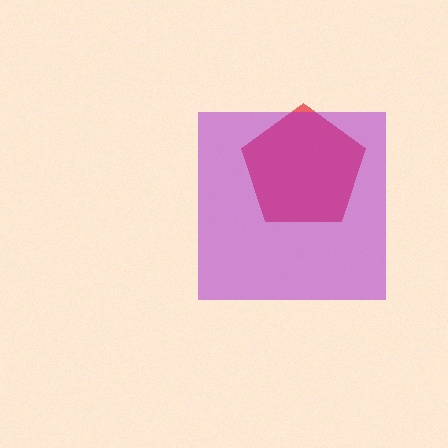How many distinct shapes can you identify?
There are 2 distinct shapes: a red pentagon, a purple square.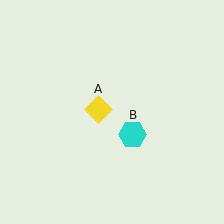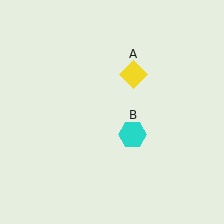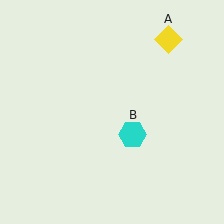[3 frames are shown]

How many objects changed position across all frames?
1 object changed position: yellow diamond (object A).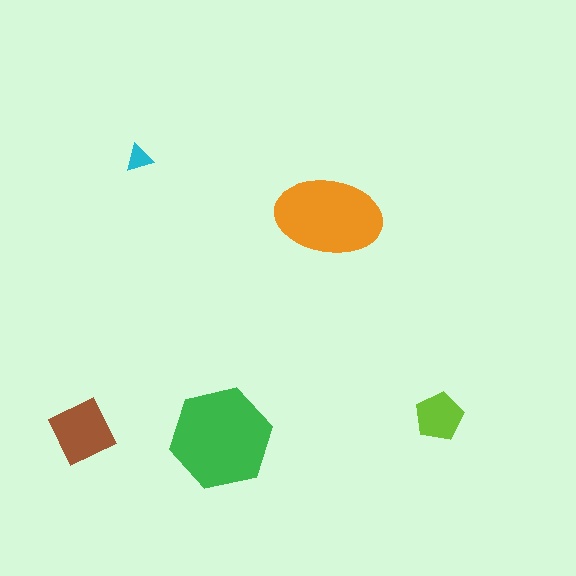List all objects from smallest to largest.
The cyan triangle, the lime pentagon, the brown square, the orange ellipse, the green hexagon.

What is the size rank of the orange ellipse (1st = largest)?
2nd.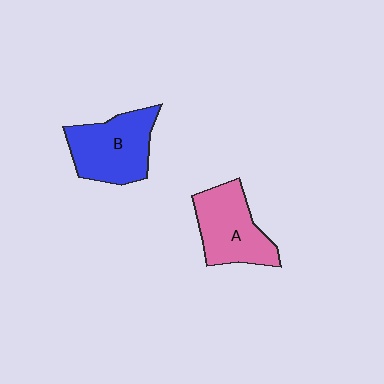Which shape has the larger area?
Shape B (blue).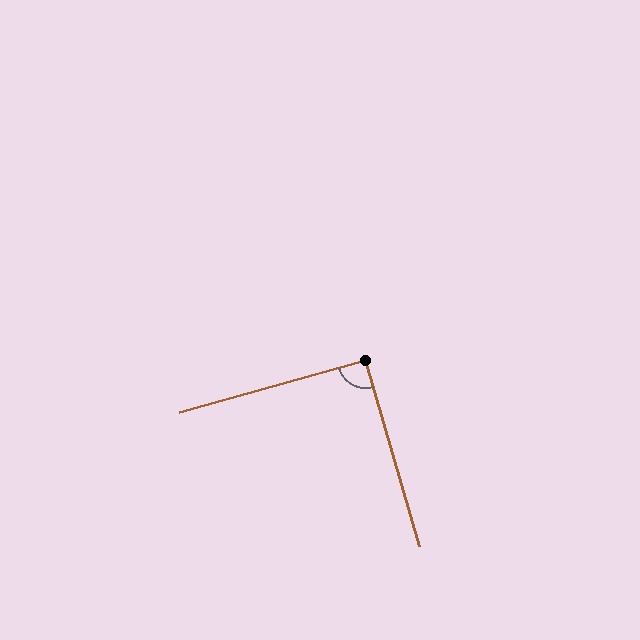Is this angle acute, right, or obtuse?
It is approximately a right angle.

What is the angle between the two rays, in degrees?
Approximately 91 degrees.